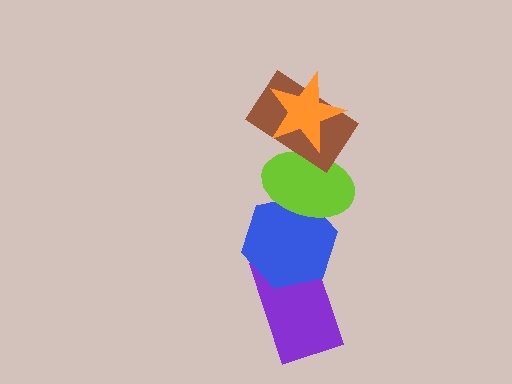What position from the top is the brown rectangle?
The brown rectangle is 2nd from the top.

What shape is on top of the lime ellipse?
The brown rectangle is on top of the lime ellipse.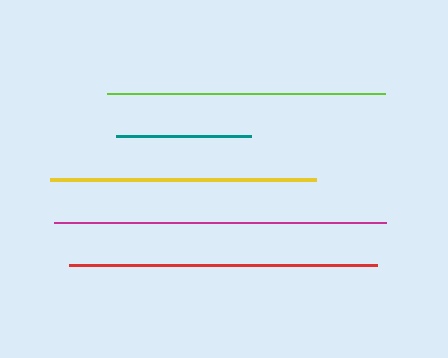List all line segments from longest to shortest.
From longest to shortest: magenta, red, lime, yellow, teal.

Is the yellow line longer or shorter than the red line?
The red line is longer than the yellow line.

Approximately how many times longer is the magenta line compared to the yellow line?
The magenta line is approximately 1.2 times the length of the yellow line.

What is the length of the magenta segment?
The magenta segment is approximately 332 pixels long.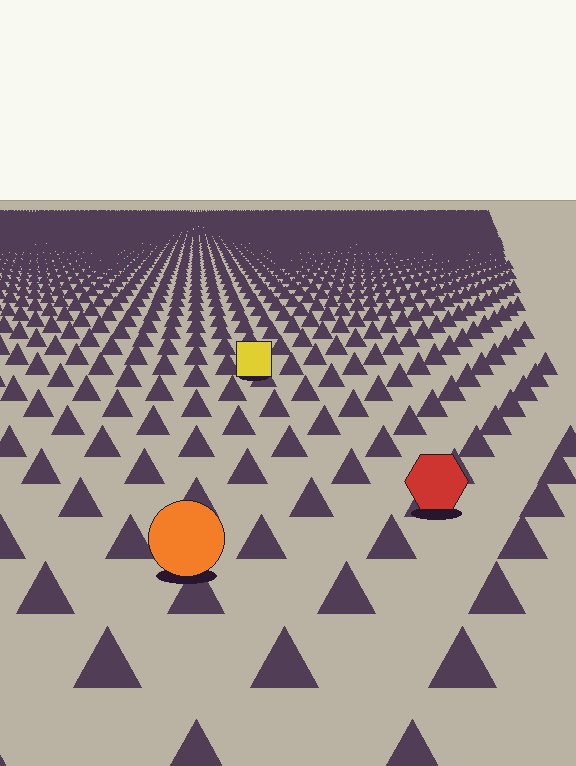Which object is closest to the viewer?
The orange circle is closest. The texture marks near it are larger and more spread out.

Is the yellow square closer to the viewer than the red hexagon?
No. The red hexagon is closer — you can tell from the texture gradient: the ground texture is coarser near it.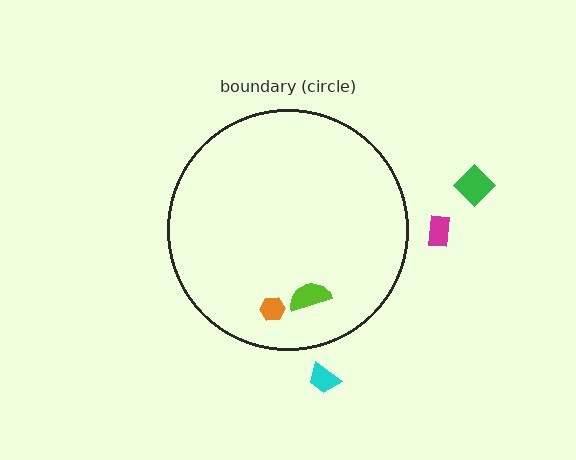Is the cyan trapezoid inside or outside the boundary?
Outside.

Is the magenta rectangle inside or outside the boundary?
Outside.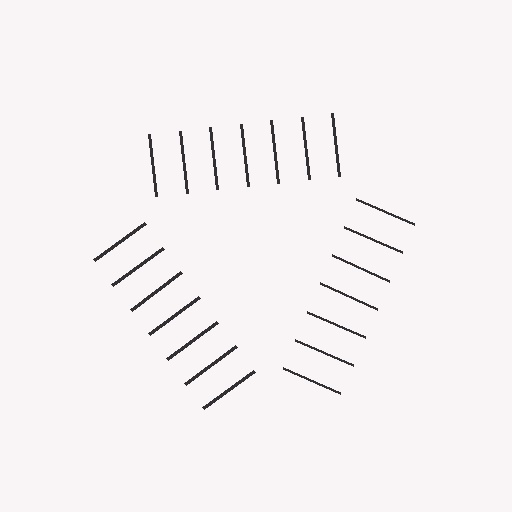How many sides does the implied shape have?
3 sides — the line-ends trace a triangle.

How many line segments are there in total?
21 — 7 along each of the 3 edges.